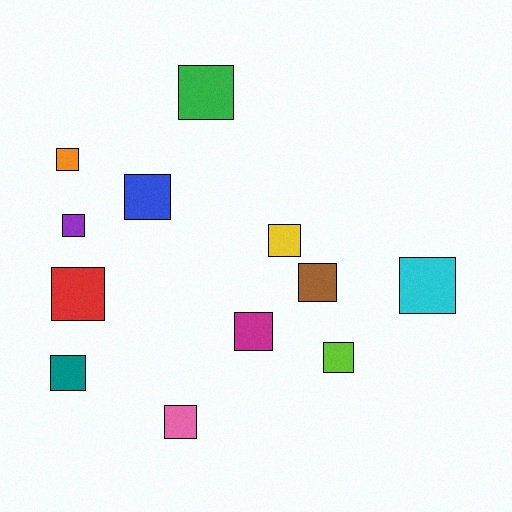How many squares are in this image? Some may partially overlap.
There are 12 squares.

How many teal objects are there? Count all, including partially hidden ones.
There is 1 teal object.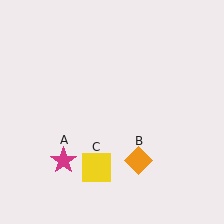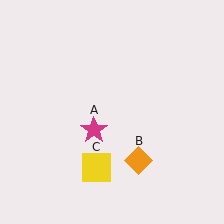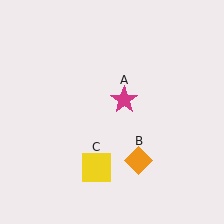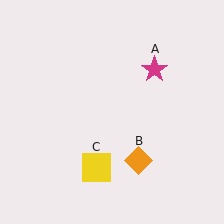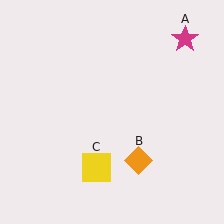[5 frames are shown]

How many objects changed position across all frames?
1 object changed position: magenta star (object A).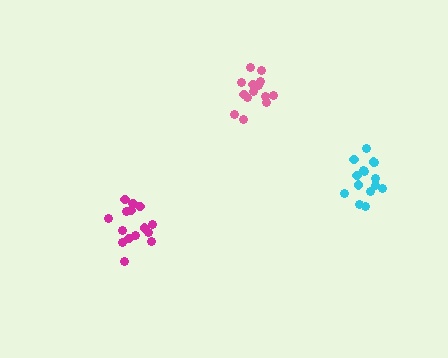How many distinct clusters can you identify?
There are 3 distinct clusters.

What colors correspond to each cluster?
The clusters are colored: cyan, pink, magenta.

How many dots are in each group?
Group 1: 15 dots, Group 2: 14 dots, Group 3: 15 dots (44 total).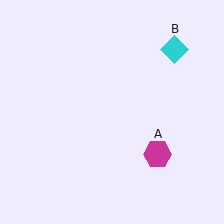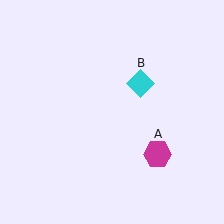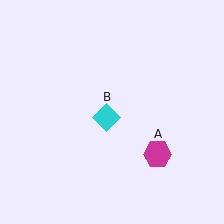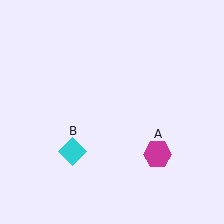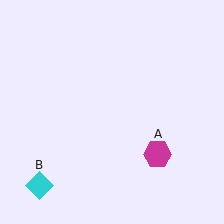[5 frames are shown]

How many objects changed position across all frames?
1 object changed position: cyan diamond (object B).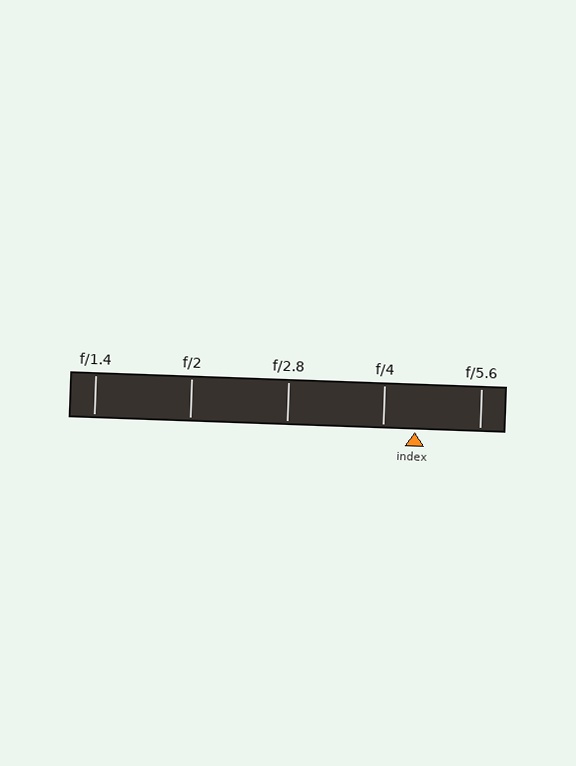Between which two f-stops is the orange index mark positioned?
The index mark is between f/4 and f/5.6.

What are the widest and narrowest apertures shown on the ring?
The widest aperture shown is f/1.4 and the narrowest is f/5.6.